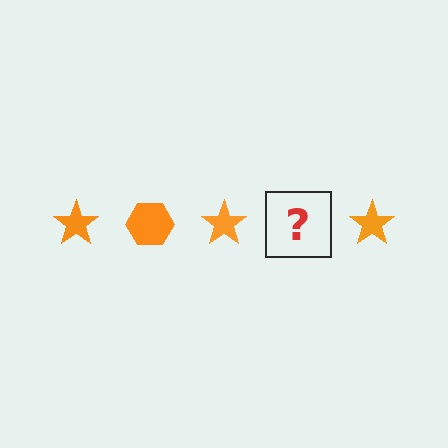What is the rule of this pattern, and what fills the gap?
The rule is that the pattern cycles through star, hexagon shapes in orange. The gap should be filled with an orange hexagon.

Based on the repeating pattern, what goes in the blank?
The blank should be an orange hexagon.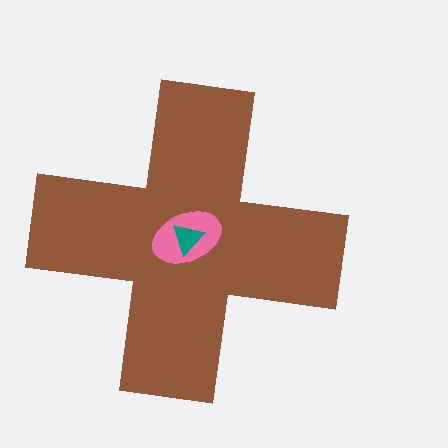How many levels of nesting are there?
3.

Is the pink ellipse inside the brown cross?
Yes.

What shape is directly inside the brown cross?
The pink ellipse.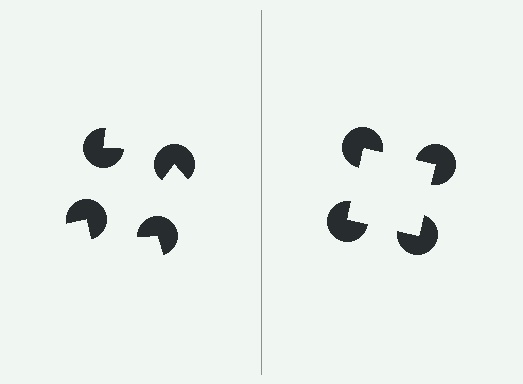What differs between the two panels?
The pac-man discs are positioned identically on both sides; only the wedge orientations differ. On the right they align to a square; on the left they are misaligned.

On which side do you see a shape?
An illusory square appears on the right side. On the left side the wedge cuts are rotated, so no coherent shape forms.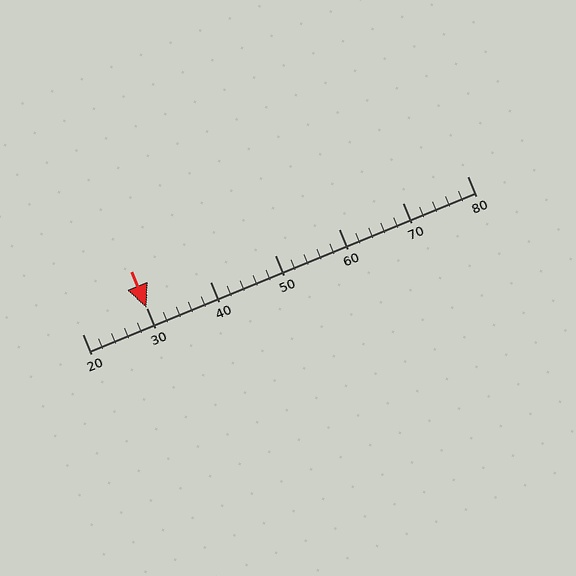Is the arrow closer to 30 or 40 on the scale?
The arrow is closer to 30.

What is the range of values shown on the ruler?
The ruler shows values from 20 to 80.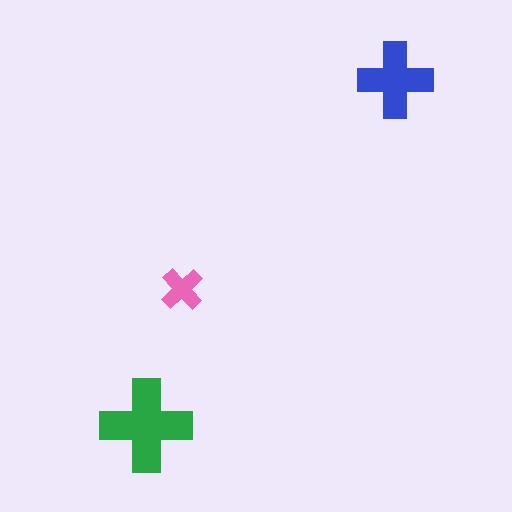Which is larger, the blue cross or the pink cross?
The blue one.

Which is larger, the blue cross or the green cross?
The green one.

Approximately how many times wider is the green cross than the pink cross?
About 2 times wider.